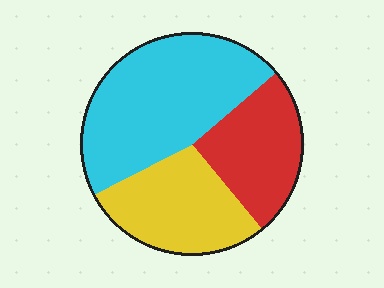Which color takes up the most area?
Cyan, at roughly 45%.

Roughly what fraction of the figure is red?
Red covers about 25% of the figure.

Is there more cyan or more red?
Cyan.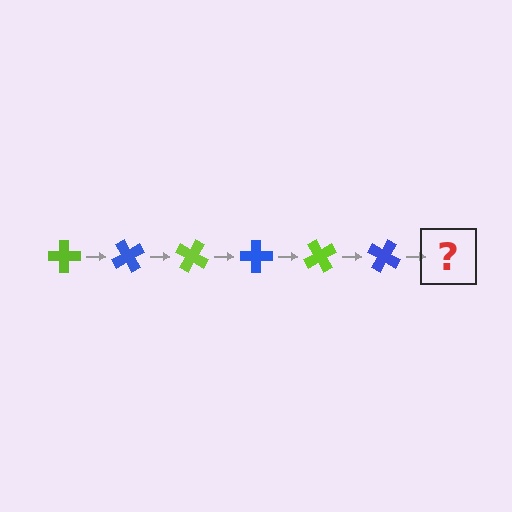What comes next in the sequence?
The next element should be a lime cross, rotated 360 degrees from the start.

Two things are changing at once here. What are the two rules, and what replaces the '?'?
The two rules are that it rotates 60 degrees each step and the color cycles through lime and blue. The '?' should be a lime cross, rotated 360 degrees from the start.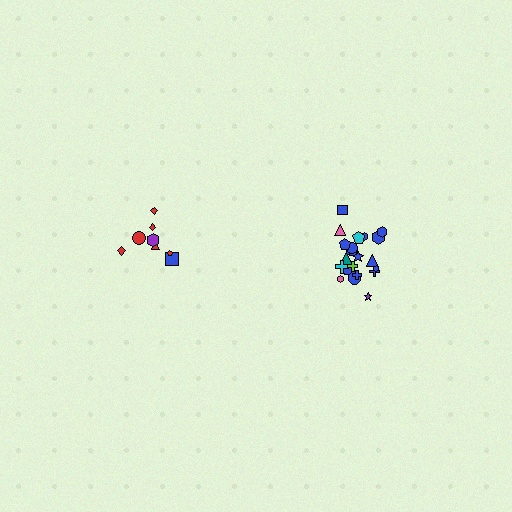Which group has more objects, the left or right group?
The right group.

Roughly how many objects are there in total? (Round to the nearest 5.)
Roughly 30 objects in total.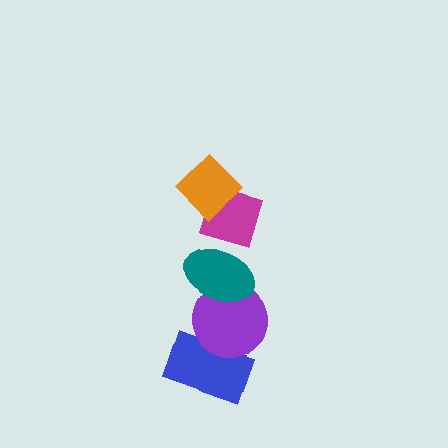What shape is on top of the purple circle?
The teal ellipse is on top of the purple circle.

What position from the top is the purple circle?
The purple circle is 4th from the top.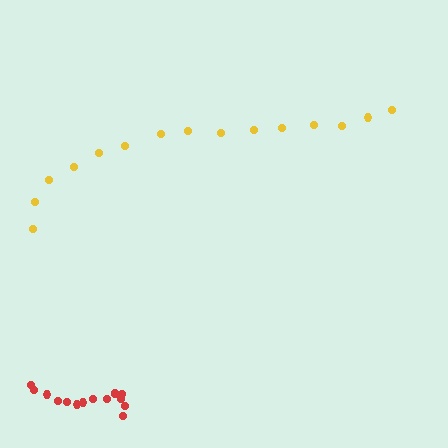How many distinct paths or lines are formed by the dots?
There are 2 distinct paths.